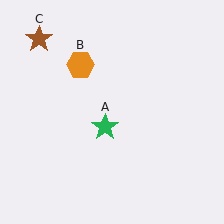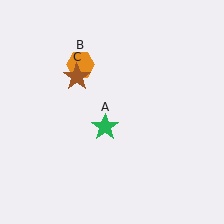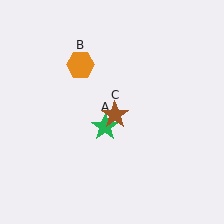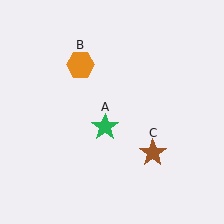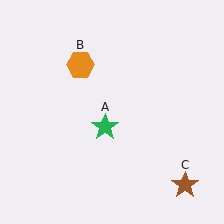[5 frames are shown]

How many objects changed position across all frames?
1 object changed position: brown star (object C).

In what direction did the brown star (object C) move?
The brown star (object C) moved down and to the right.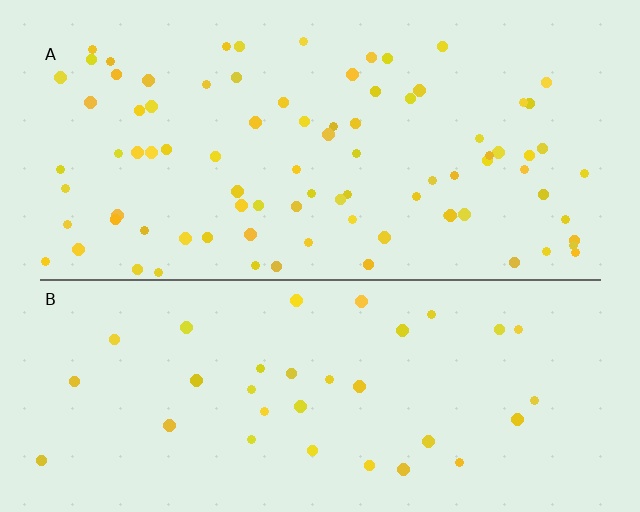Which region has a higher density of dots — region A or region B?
A (the top).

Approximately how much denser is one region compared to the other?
Approximately 2.5× — region A over region B.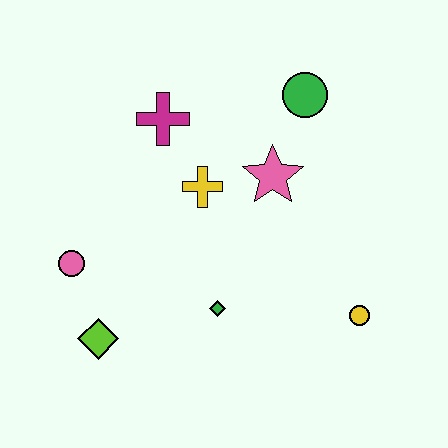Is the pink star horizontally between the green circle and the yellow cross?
Yes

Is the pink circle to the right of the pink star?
No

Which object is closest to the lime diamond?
The pink circle is closest to the lime diamond.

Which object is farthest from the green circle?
The lime diamond is farthest from the green circle.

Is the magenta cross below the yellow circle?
No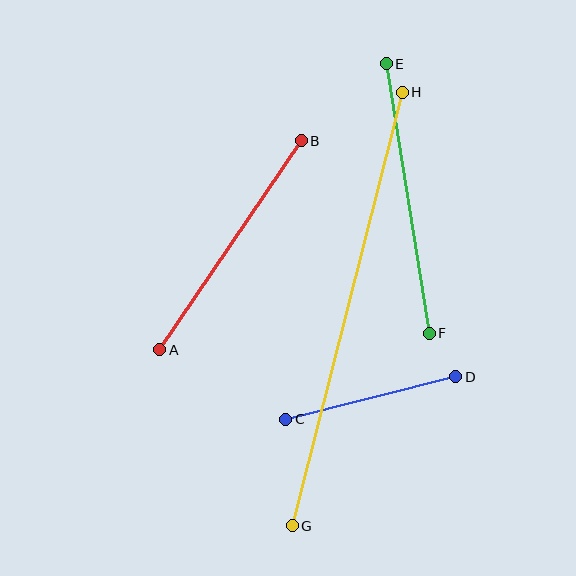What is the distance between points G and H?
The distance is approximately 447 pixels.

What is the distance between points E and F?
The distance is approximately 273 pixels.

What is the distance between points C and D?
The distance is approximately 175 pixels.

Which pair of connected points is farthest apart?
Points G and H are farthest apart.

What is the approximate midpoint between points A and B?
The midpoint is at approximately (230, 245) pixels.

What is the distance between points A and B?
The distance is approximately 252 pixels.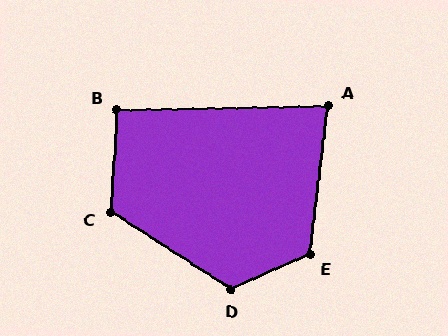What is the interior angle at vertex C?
Approximately 119 degrees (obtuse).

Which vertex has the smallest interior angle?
A, at approximately 82 degrees.